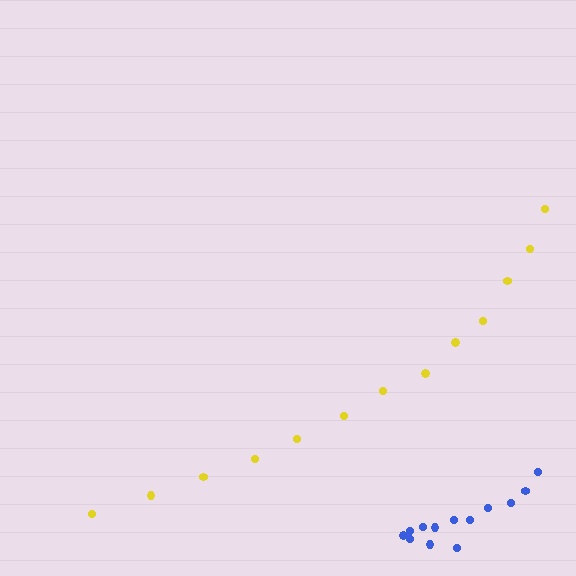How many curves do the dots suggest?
There are 2 distinct paths.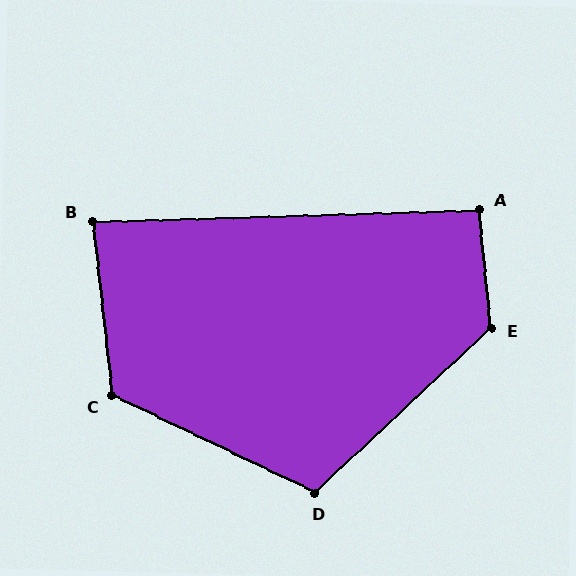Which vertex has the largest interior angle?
E, at approximately 128 degrees.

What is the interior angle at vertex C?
Approximately 122 degrees (obtuse).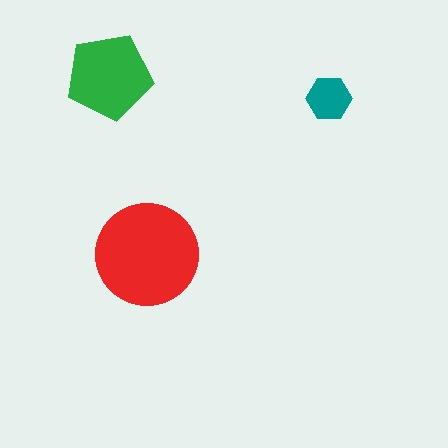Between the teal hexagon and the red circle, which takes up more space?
The red circle.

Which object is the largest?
The red circle.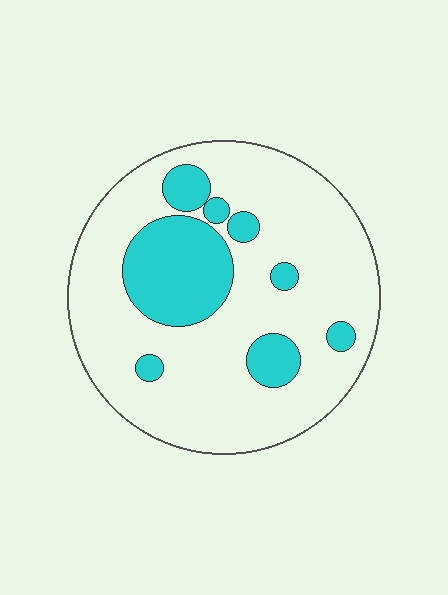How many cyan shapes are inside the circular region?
8.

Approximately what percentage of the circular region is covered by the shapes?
Approximately 20%.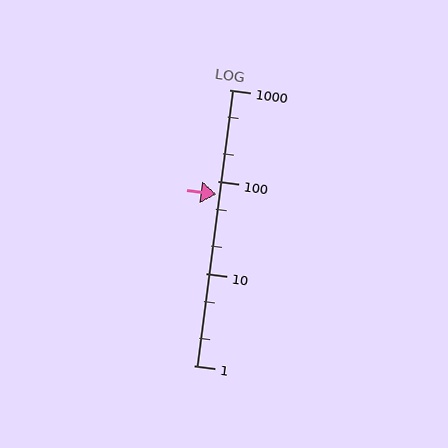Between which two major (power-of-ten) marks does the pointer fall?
The pointer is between 10 and 100.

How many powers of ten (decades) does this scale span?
The scale spans 3 decades, from 1 to 1000.